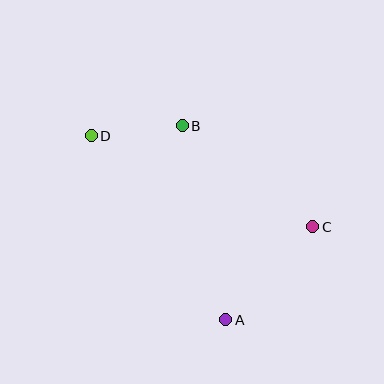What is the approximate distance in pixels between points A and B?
The distance between A and B is approximately 199 pixels.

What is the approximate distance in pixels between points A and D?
The distance between A and D is approximately 228 pixels.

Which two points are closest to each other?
Points B and D are closest to each other.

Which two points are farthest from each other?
Points C and D are farthest from each other.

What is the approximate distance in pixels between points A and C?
The distance between A and C is approximately 127 pixels.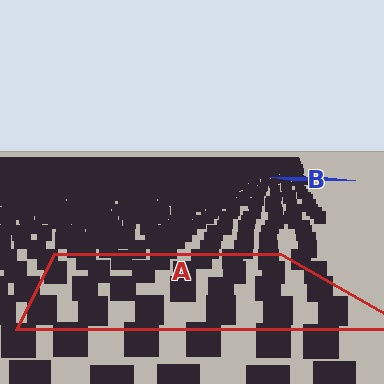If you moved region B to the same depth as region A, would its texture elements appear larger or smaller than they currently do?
They would appear larger. At a closer depth, the same texture elements are projected at a bigger on-screen size.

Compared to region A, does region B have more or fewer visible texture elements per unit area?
Region B has more texture elements per unit area — they are packed more densely because it is farther away.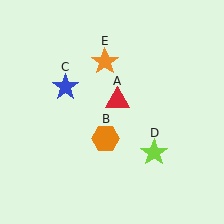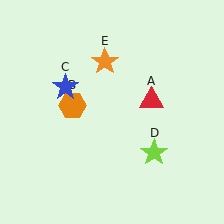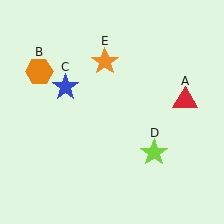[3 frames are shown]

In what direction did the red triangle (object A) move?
The red triangle (object A) moved right.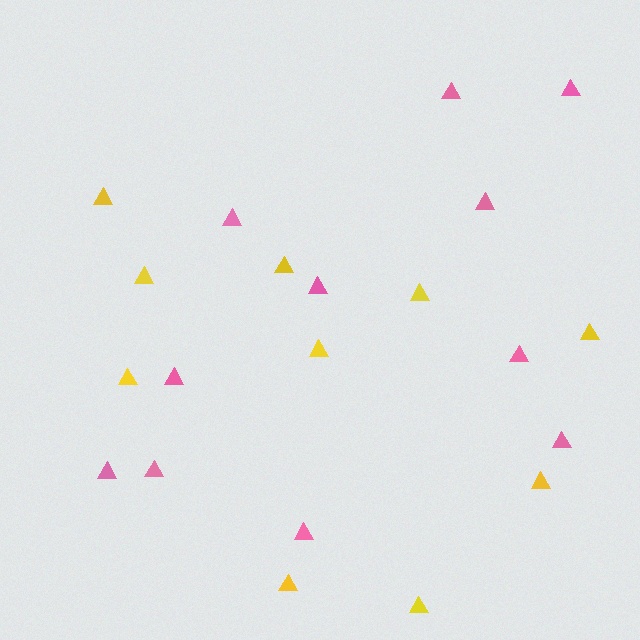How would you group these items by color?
There are 2 groups: one group of pink triangles (11) and one group of yellow triangles (10).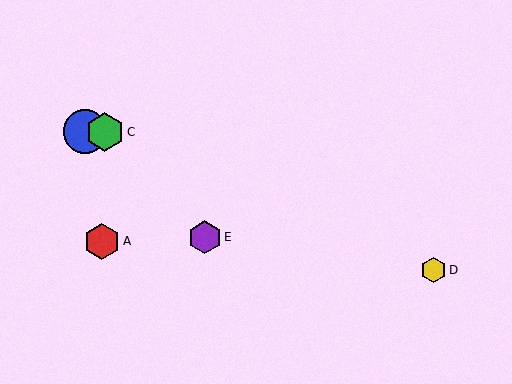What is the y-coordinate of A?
Object A is at y≈241.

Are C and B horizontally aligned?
Yes, both are at y≈132.